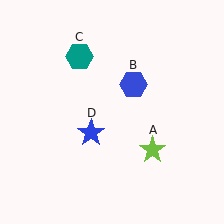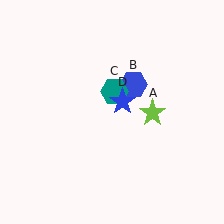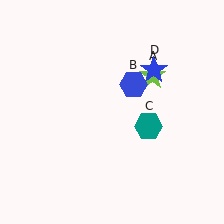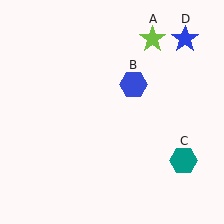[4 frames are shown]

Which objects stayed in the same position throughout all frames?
Blue hexagon (object B) remained stationary.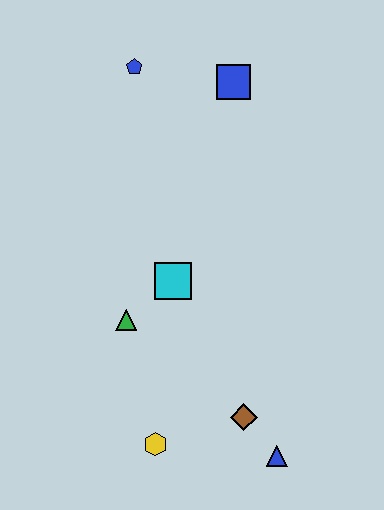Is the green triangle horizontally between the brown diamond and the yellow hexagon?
No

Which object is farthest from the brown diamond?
The blue pentagon is farthest from the brown diamond.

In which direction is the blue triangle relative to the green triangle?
The blue triangle is to the right of the green triangle.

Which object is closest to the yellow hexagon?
The brown diamond is closest to the yellow hexagon.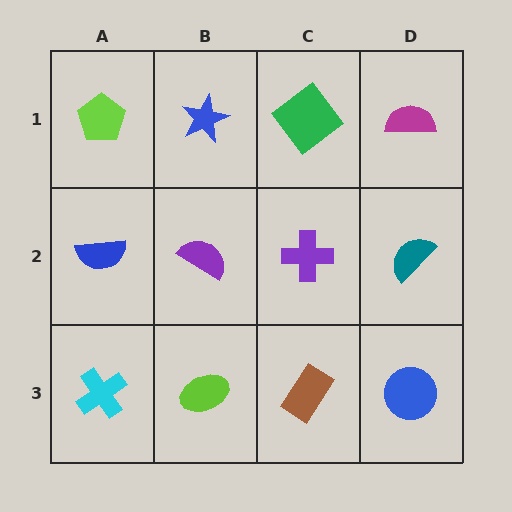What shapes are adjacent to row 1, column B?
A purple semicircle (row 2, column B), a lime pentagon (row 1, column A), a green diamond (row 1, column C).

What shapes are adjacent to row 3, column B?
A purple semicircle (row 2, column B), a cyan cross (row 3, column A), a brown rectangle (row 3, column C).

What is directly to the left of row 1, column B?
A lime pentagon.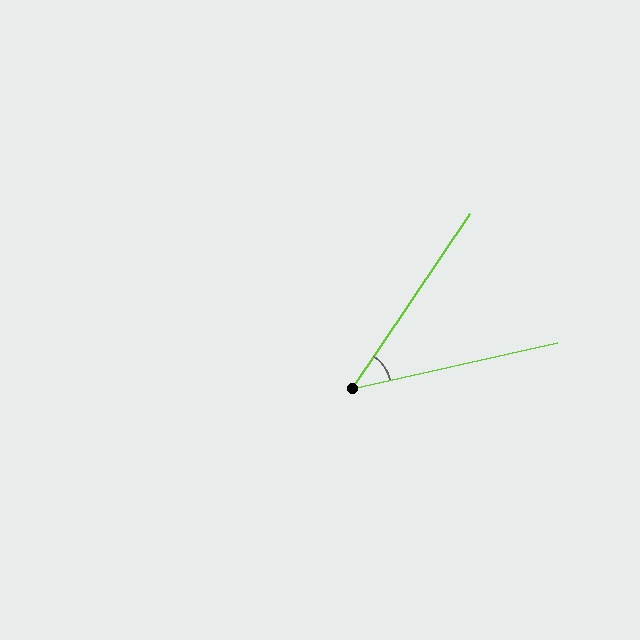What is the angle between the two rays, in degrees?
Approximately 43 degrees.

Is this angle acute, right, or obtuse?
It is acute.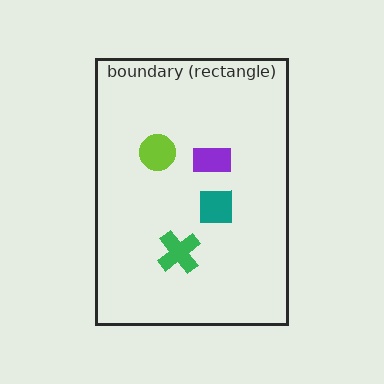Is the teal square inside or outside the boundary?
Inside.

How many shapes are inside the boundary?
4 inside, 0 outside.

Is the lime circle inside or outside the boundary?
Inside.